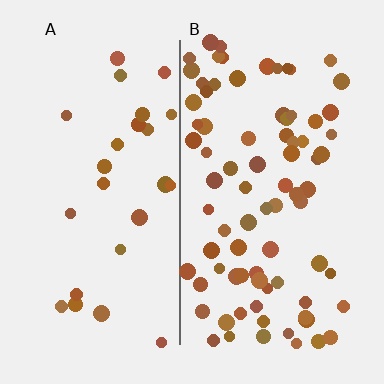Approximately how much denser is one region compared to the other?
Approximately 3.1× — region B over region A.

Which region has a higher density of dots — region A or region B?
B (the right).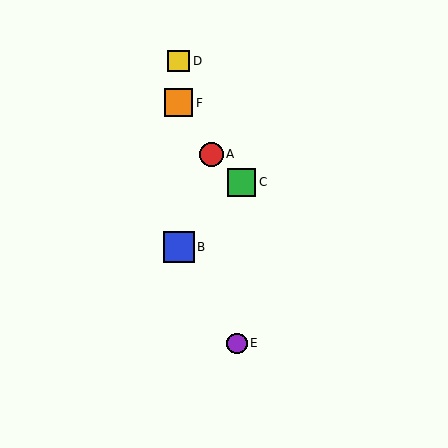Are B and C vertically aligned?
No, B is at x≈179 and C is at x≈242.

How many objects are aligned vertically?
3 objects (B, D, F) are aligned vertically.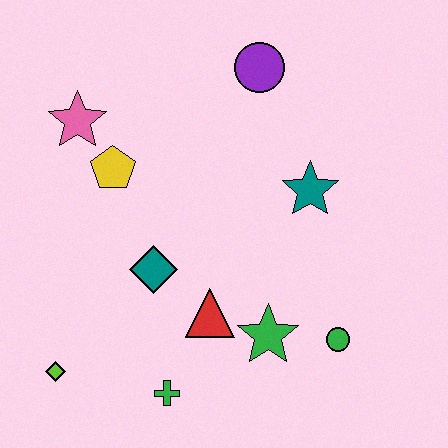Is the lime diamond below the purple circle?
Yes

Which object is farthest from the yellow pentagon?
The green circle is farthest from the yellow pentagon.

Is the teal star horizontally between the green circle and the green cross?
Yes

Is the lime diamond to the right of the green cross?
No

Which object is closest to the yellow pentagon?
The pink star is closest to the yellow pentagon.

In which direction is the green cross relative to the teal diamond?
The green cross is below the teal diamond.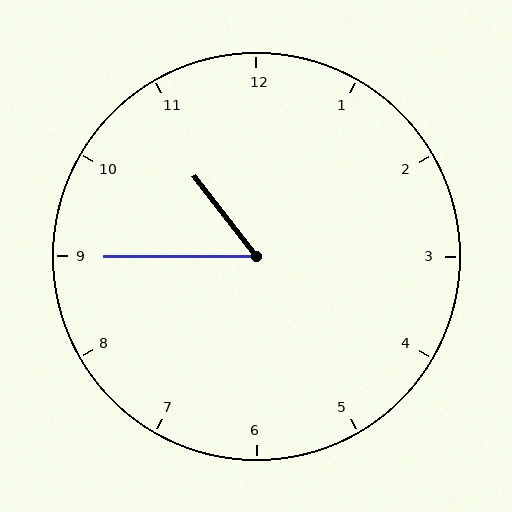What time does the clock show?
10:45.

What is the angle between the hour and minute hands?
Approximately 52 degrees.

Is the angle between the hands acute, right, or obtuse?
It is acute.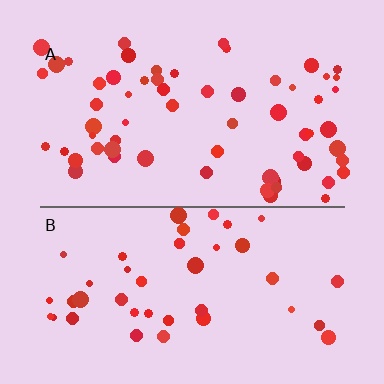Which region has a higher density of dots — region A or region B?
A (the top).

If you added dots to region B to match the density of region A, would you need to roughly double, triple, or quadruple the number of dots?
Approximately double.